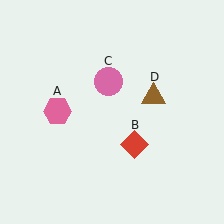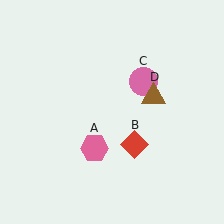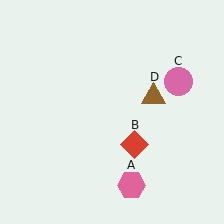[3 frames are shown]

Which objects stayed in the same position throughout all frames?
Red diamond (object B) and brown triangle (object D) remained stationary.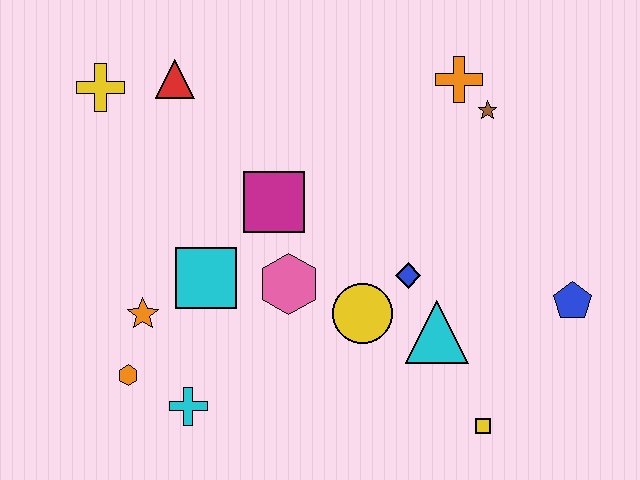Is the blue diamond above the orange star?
Yes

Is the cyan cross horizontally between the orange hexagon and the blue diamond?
Yes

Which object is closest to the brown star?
The orange cross is closest to the brown star.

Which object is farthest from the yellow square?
The yellow cross is farthest from the yellow square.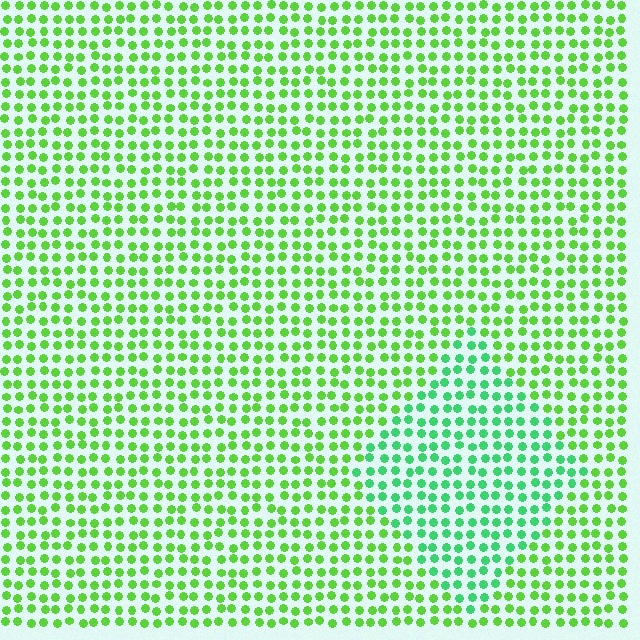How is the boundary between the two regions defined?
The boundary is defined purely by a slight shift in hue (about 34 degrees). Spacing, size, and orientation are identical on both sides.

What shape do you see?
I see a diamond.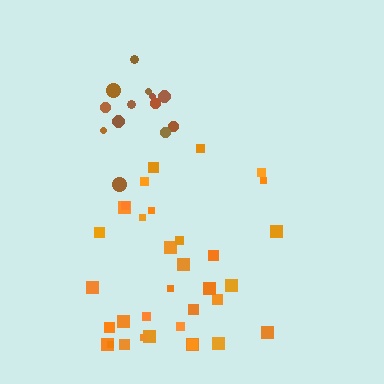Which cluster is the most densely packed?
Brown.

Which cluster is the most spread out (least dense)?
Orange.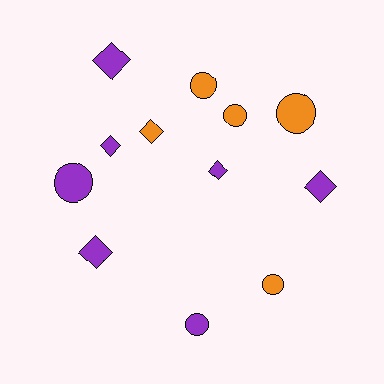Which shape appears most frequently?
Diamond, with 6 objects.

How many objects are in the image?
There are 12 objects.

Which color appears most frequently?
Purple, with 7 objects.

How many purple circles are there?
There are 2 purple circles.